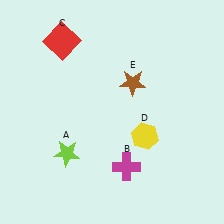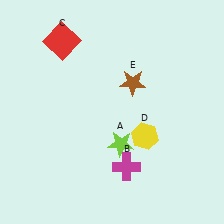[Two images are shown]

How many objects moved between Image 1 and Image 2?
1 object moved between the two images.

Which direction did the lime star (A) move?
The lime star (A) moved right.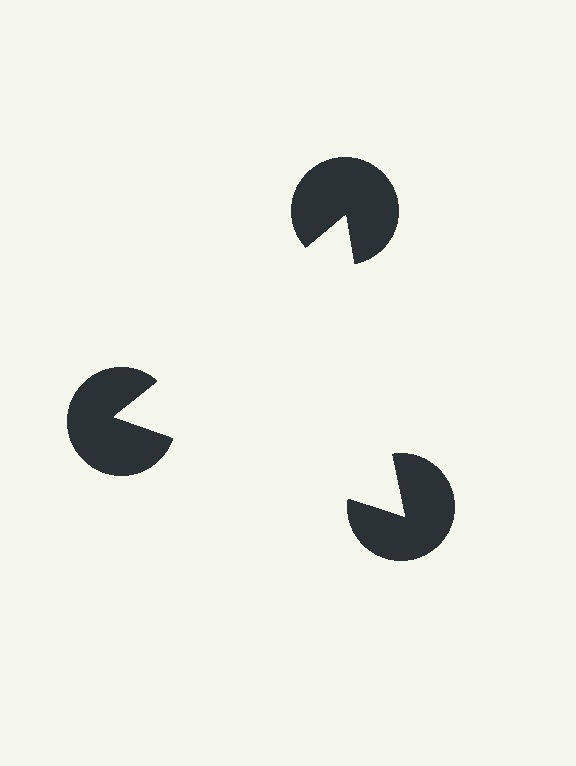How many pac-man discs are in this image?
There are 3 — one at each vertex of the illusory triangle.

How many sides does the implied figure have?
3 sides.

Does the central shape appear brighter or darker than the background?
It typically appears slightly brighter than the background, even though no actual brightness change is drawn.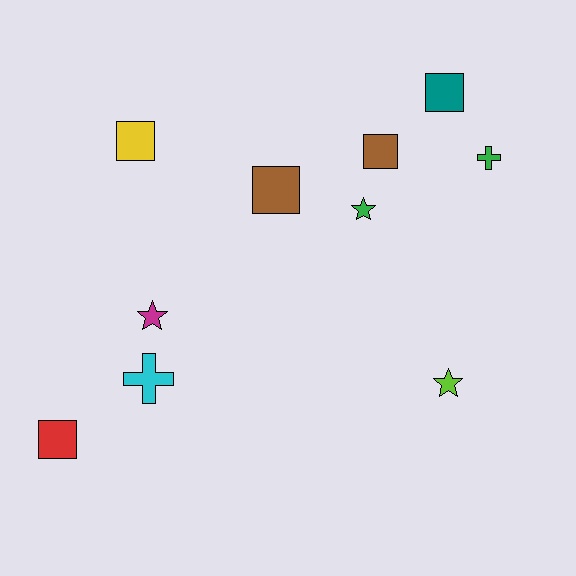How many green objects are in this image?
There are 2 green objects.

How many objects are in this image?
There are 10 objects.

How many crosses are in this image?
There are 2 crosses.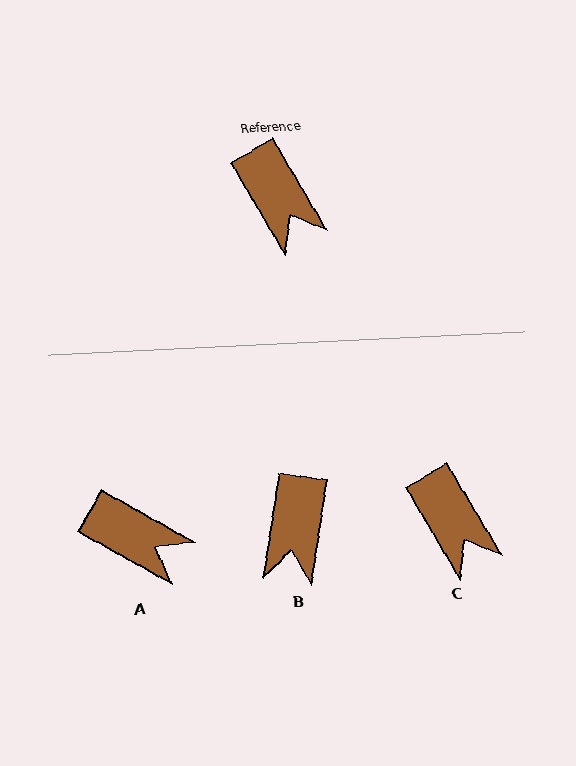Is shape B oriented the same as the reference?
No, it is off by about 39 degrees.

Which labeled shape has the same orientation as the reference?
C.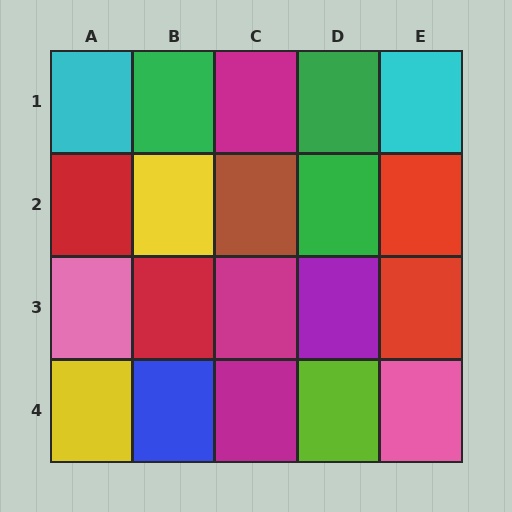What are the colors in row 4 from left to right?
Yellow, blue, magenta, lime, pink.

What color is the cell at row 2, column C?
Brown.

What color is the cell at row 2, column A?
Red.